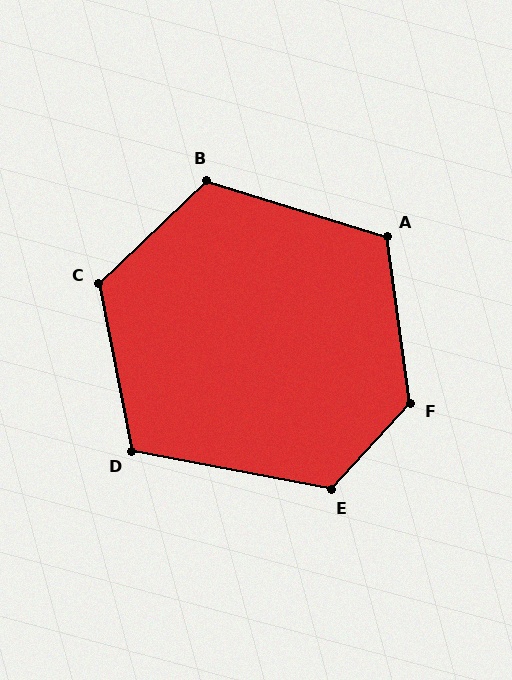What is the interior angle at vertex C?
Approximately 123 degrees (obtuse).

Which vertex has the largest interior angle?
F, at approximately 129 degrees.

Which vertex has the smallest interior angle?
D, at approximately 112 degrees.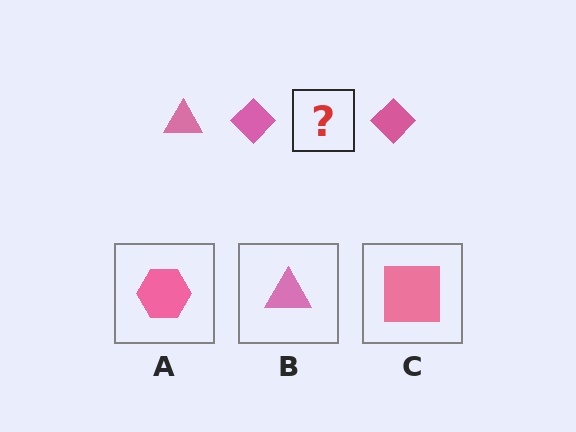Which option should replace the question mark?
Option B.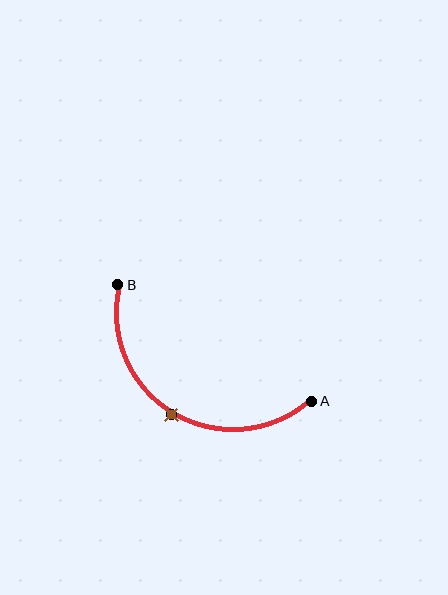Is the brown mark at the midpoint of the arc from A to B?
Yes. The brown mark lies on the arc at equal arc-length from both A and B — it is the arc midpoint.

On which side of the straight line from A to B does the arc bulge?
The arc bulges below the straight line connecting A and B.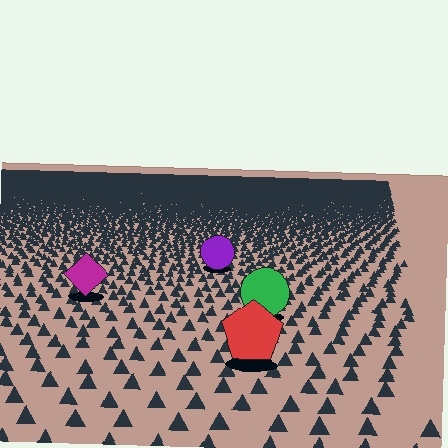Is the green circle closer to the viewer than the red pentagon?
No. The red pentagon is closer — you can tell from the texture gradient: the ground texture is coarser near it.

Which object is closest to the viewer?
The red pentagon is closest. The texture marks near it are larger and more spread out.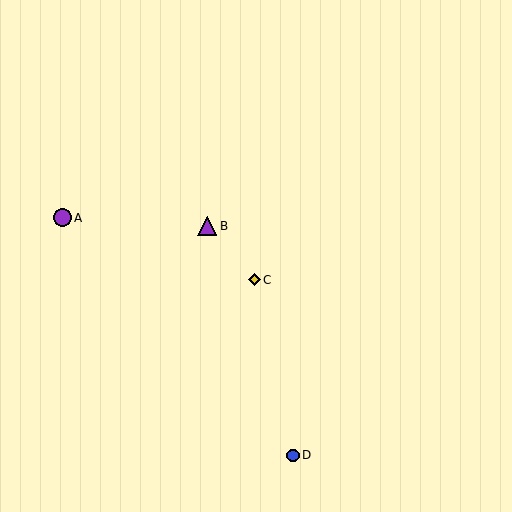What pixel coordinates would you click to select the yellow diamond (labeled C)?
Click at (254, 280) to select the yellow diamond C.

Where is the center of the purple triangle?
The center of the purple triangle is at (207, 226).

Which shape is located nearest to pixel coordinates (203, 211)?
The purple triangle (labeled B) at (207, 226) is nearest to that location.